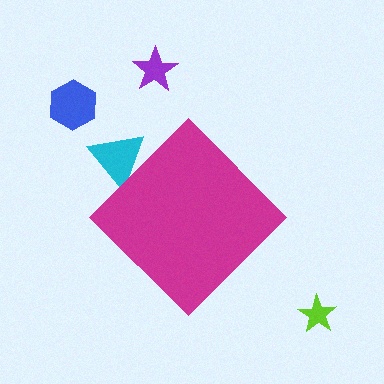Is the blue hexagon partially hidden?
No, the blue hexagon is fully visible.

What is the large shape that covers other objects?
A magenta diamond.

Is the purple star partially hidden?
No, the purple star is fully visible.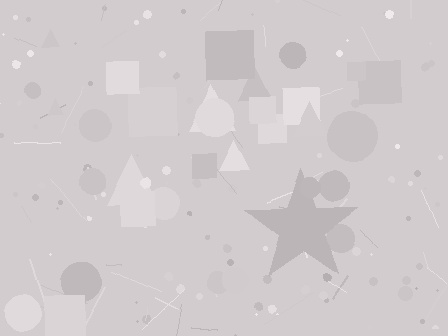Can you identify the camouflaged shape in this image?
The camouflaged shape is a star.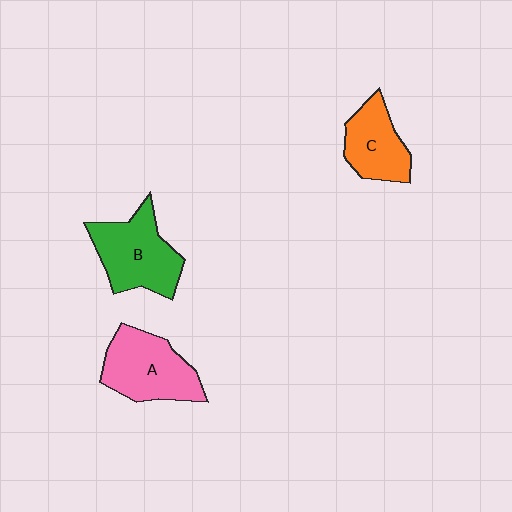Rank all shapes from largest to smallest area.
From largest to smallest: B (green), A (pink), C (orange).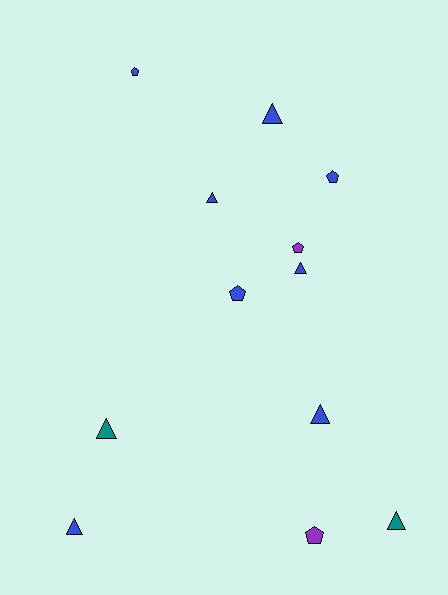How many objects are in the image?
There are 12 objects.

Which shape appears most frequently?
Triangle, with 7 objects.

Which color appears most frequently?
Blue, with 8 objects.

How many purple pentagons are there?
There are 2 purple pentagons.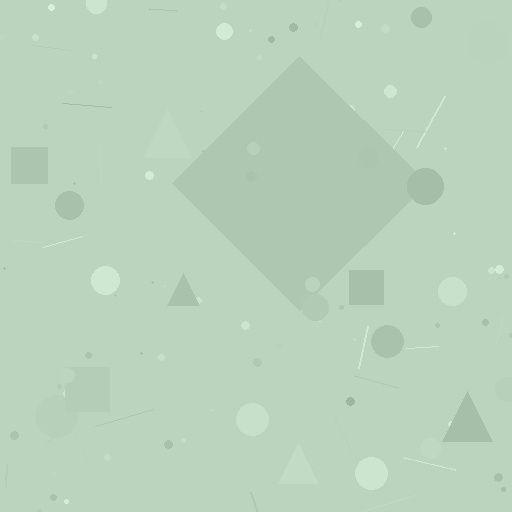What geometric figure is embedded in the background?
A diamond is embedded in the background.